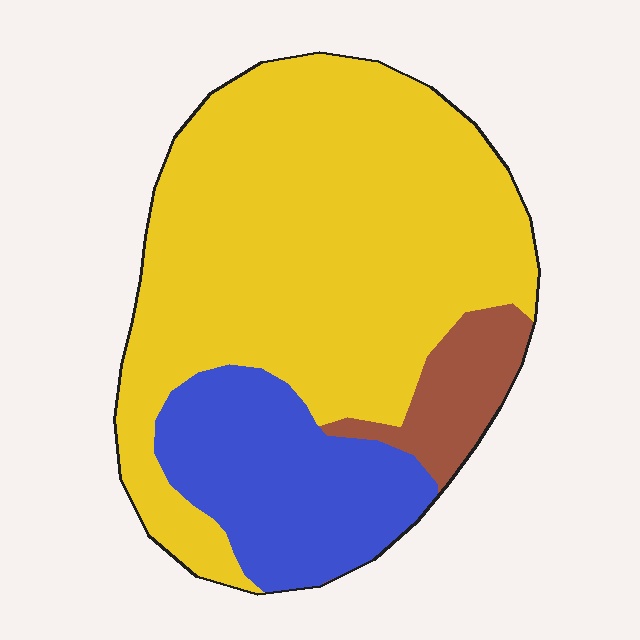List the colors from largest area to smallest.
From largest to smallest: yellow, blue, brown.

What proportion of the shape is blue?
Blue covers roughly 25% of the shape.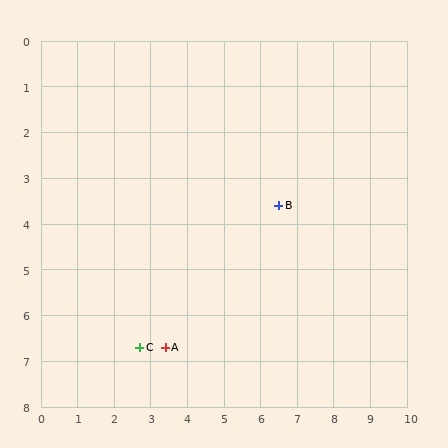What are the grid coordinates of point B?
Point B is at approximately (6.5, 3.6).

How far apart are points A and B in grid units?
Points A and B are about 4.4 grid units apart.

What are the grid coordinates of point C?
Point C is at approximately (2.7, 6.7).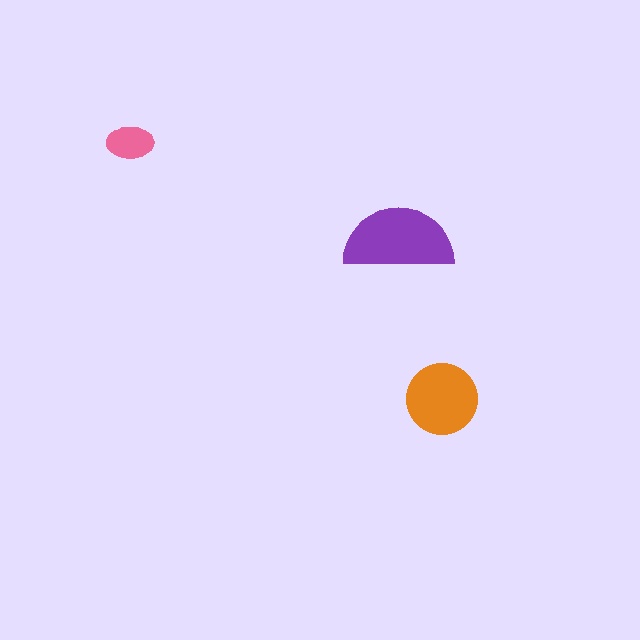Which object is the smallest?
The pink ellipse.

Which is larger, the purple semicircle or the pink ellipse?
The purple semicircle.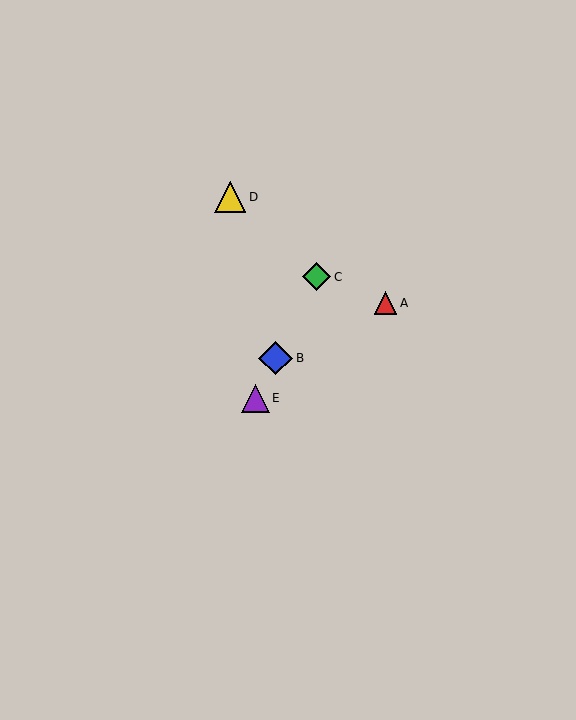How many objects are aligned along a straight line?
3 objects (B, C, E) are aligned along a straight line.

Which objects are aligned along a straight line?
Objects B, C, E are aligned along a straight line.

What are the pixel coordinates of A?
Object A is at (385, 303).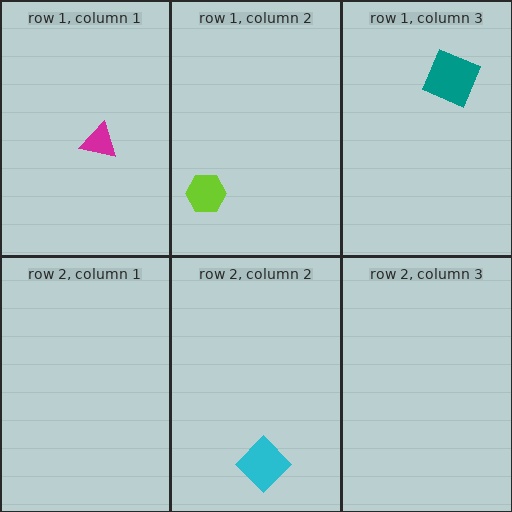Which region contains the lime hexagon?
The row 1, column 2 region.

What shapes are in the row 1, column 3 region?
The teal square.